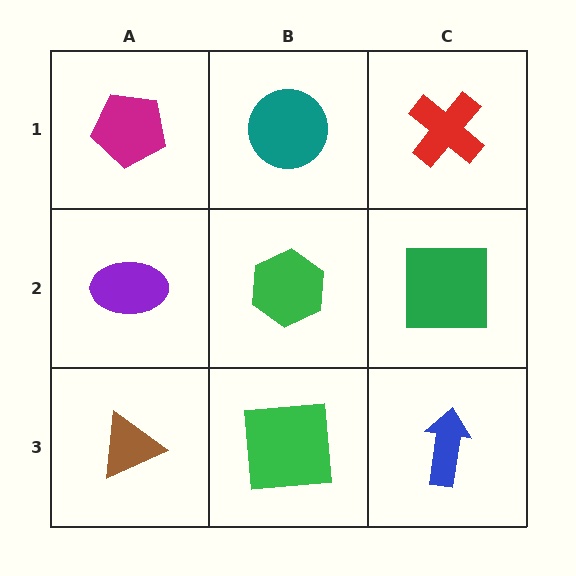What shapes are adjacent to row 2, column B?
A teal circle (row 1, column B), a green square (row 3, column B), a purple ellipse (row 2, column A), a green square (row 2, column C).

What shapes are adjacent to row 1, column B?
A green hexagon (row 2, column B), a magenta pentagon (row 1, column A), a red cross (row 1, column C).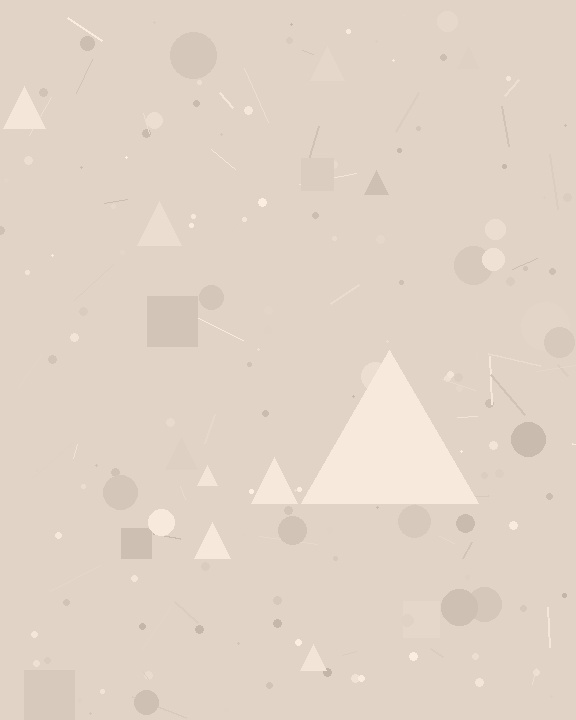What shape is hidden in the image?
A triangle is hidden in the image.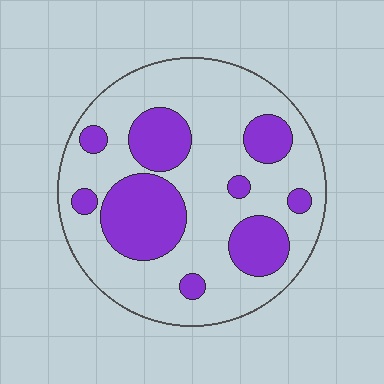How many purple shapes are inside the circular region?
9.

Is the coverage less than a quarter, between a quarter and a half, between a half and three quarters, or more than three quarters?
Between a quarter and a half.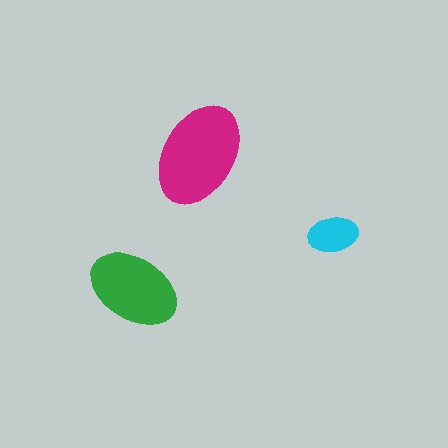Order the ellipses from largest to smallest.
the magenta one, the green one, the cyan one.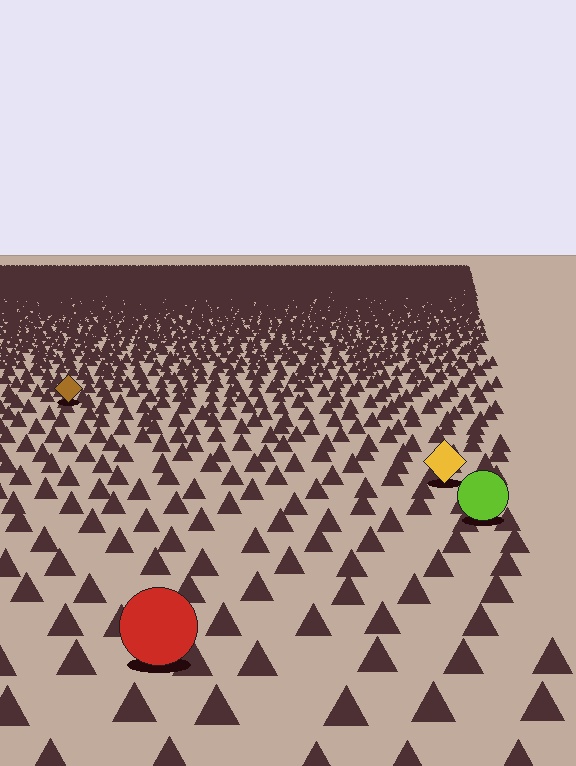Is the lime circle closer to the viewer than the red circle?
No. The red circle is closer — you can tell from the texture gradient: the ground texture is coarser near it.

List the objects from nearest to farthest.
From nearest to farthest: the red circle, the lime circle, the yellow diamond, the brown diamond.